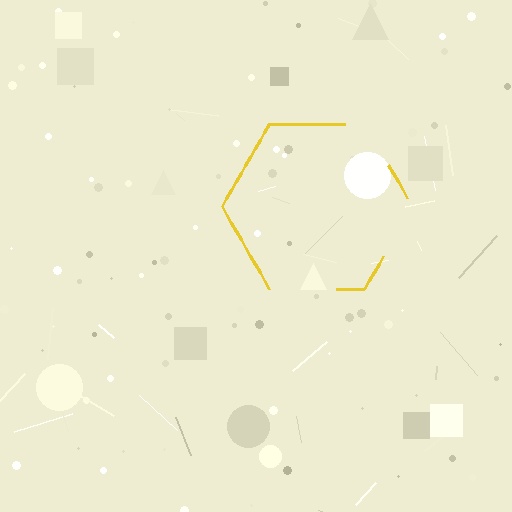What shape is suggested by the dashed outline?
The dashed outline suggests a hexagon.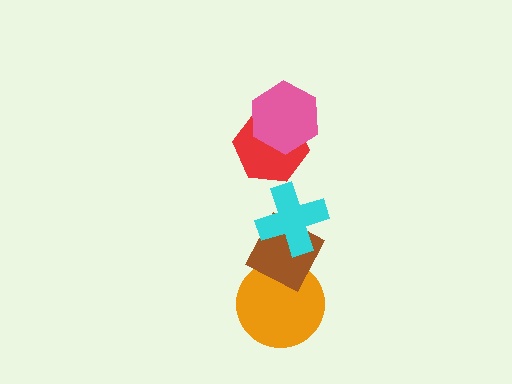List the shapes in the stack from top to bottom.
From top to bottom: the pink hexagon, the red hexagon, the cyan cross, the brown diamond, the orange circle.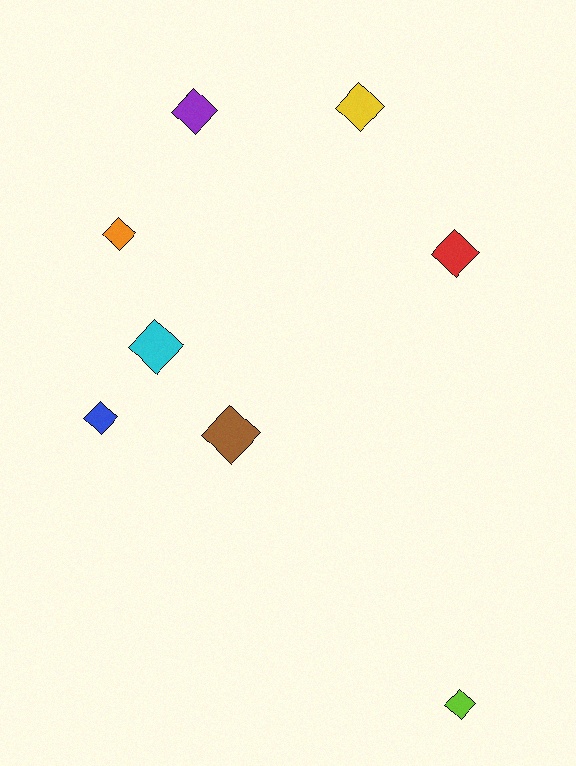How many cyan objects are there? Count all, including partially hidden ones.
There is 1 cyan object.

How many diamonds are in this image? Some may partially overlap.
There are 8 diamonds.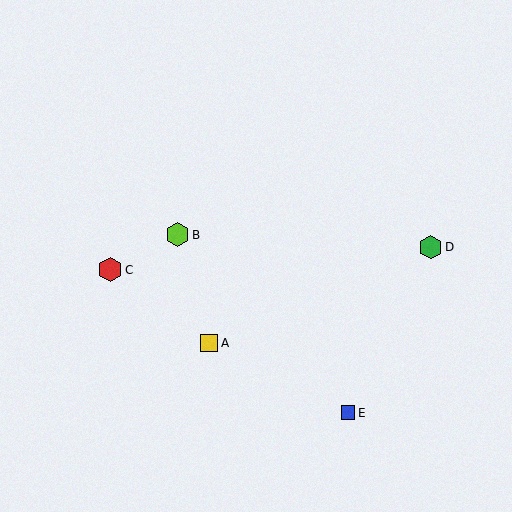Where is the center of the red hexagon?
The center of the red hexagon is at (110, 270).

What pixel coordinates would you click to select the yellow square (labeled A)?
Click at (209, 343) to select the yellow square A.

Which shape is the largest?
The red hexagon (labeled C) is the largest.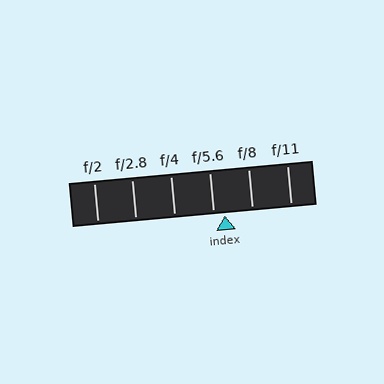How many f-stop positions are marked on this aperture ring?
There are 6 f-stop positions marked.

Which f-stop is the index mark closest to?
The index mark is closest to f/5.6.